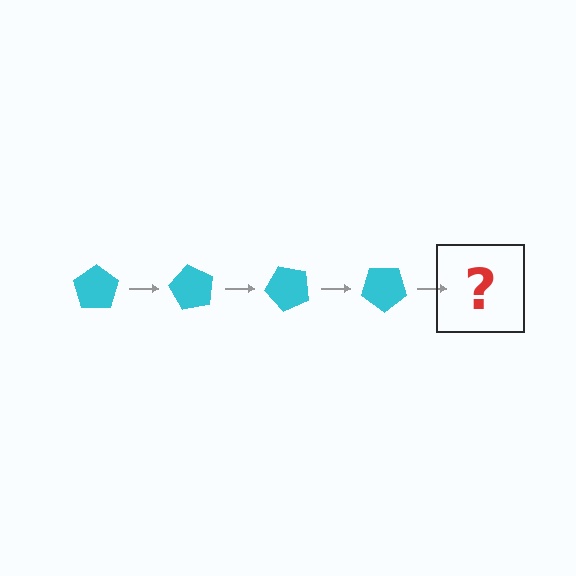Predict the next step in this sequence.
The next step is a cyan pentagon rotated 240 degrees.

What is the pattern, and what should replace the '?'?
The pattern is that the pentagon rotates 60 degrees each step. The '?' should be a cyan pentagon rotated 240 degrees.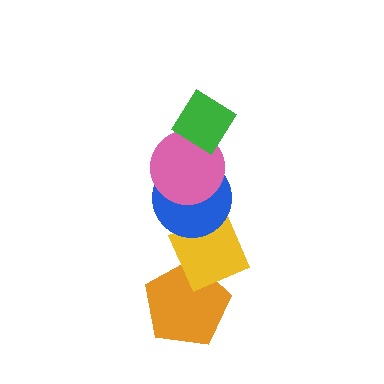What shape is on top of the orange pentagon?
The yellow diamond is on top of the orange pentagon.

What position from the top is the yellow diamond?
The yellow diamond is 4th from the top.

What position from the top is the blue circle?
The blue circle is 3rd from the top.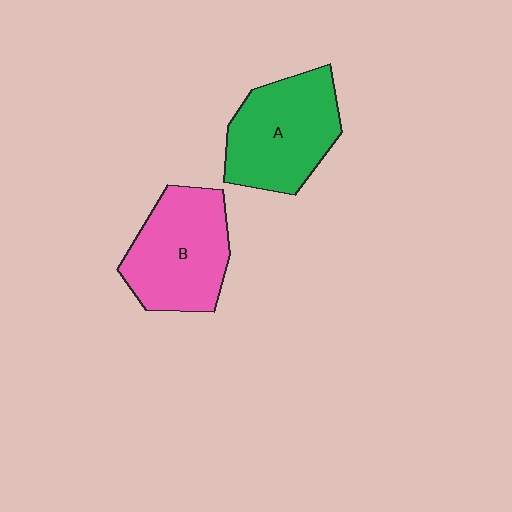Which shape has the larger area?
Shape A (green).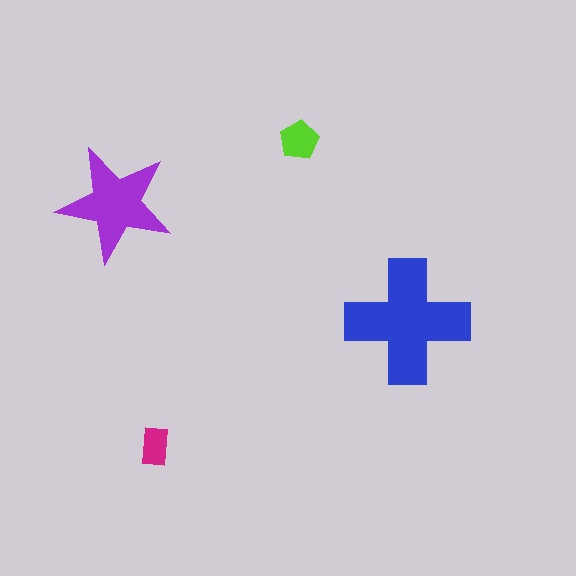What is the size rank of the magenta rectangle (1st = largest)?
4th.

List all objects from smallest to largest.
The magenta rectangle, the lime pentagon, the purple star, the blue cross.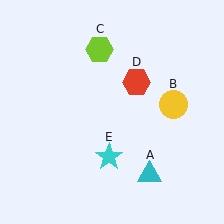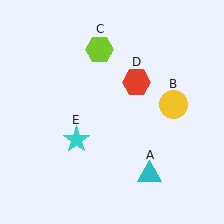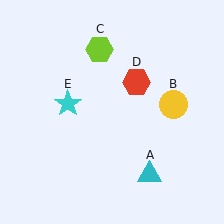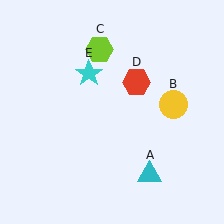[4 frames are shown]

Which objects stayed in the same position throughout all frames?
Cyan triangle (object A) and yellow circle (object B) and lime hexagon (object C) and red hexagon (object D) remained stationary.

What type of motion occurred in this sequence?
The cyan star (object E) rotated clockwise around the center of the scene.